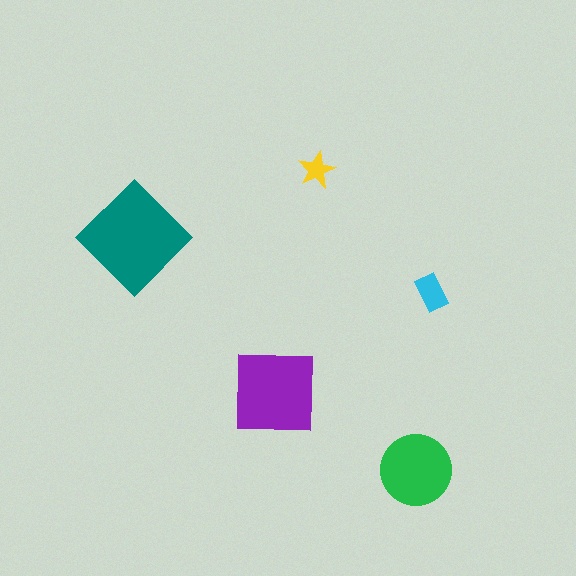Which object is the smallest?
The yellow star.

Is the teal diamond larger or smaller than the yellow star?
Larger.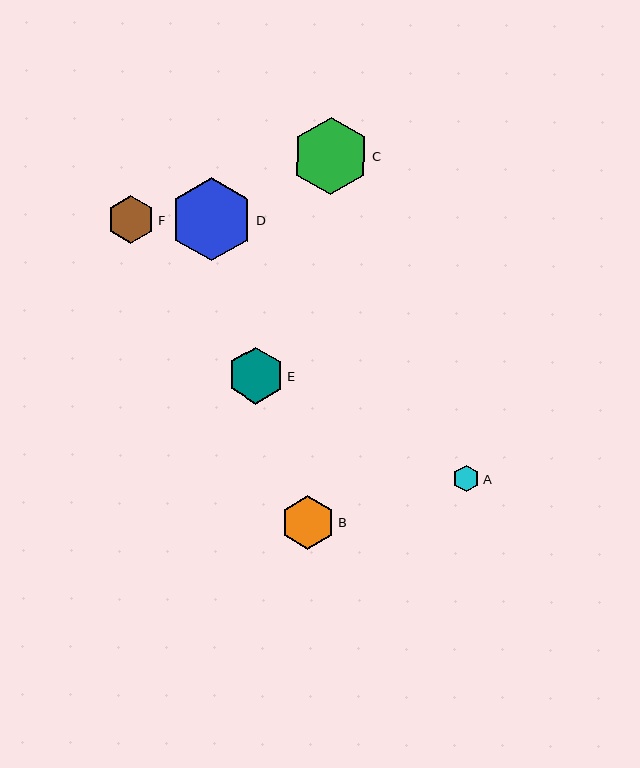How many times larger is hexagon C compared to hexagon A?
Hexagon C is approximately 2.9 times the size of hexagon A.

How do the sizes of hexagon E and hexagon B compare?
Hexagon E and hexagon B are approximately the same size.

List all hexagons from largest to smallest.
From largest to smallest: D, C, E, B, F, A.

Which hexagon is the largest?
Hexagon D is the largest with a size of approximately 83 pixels.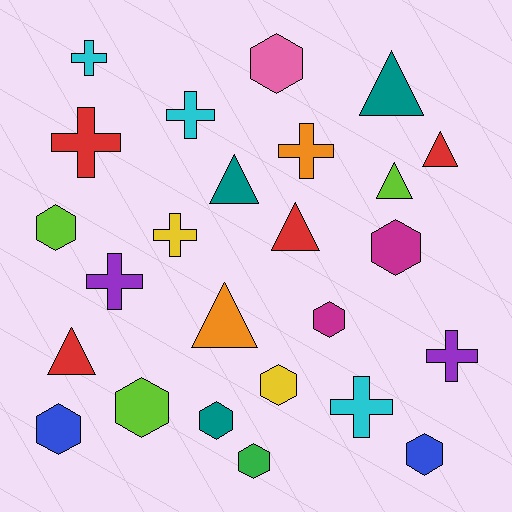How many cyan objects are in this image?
There are 3 cyan objects.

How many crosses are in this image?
There are 8 crosses.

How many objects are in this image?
There are 25 objects.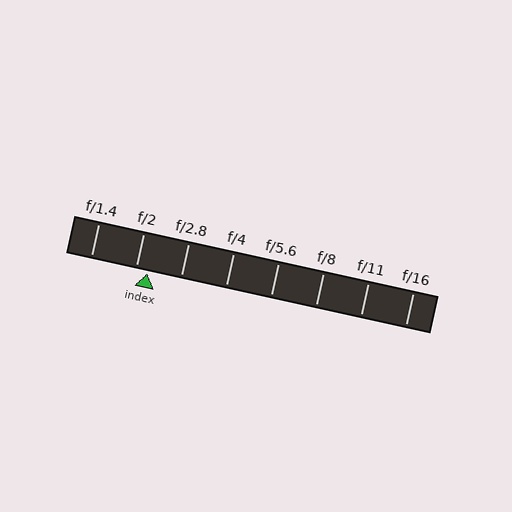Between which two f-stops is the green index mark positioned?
The index mark is between f/2 and f/2.8.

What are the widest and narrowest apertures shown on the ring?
The widest aperture shown is f/1.4 and the narrowest is f/16.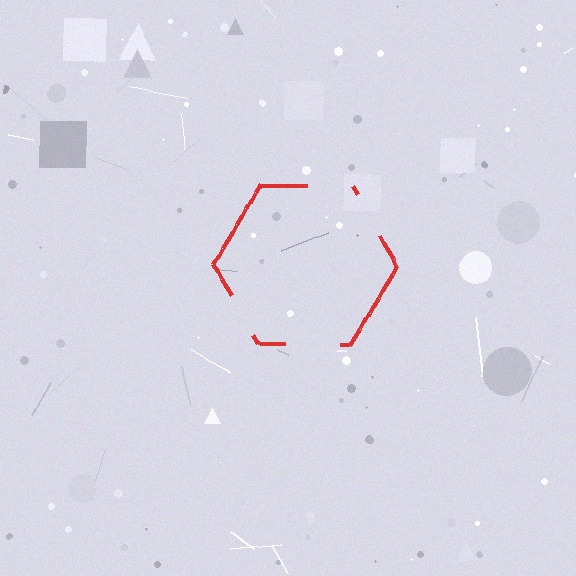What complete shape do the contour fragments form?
The contour fragments form a hexagon.